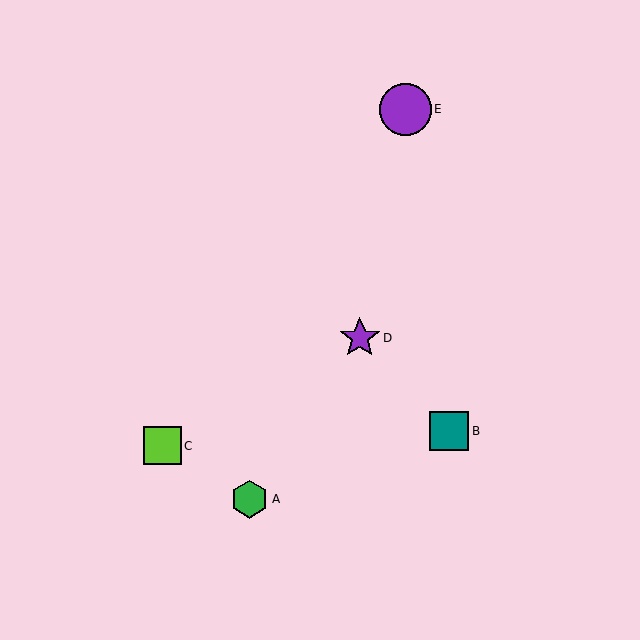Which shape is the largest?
The purple circle (labeled E) is the largest.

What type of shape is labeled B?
Shape B is a teal square.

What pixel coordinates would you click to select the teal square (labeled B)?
Click at (449, 431) to select the teal square B.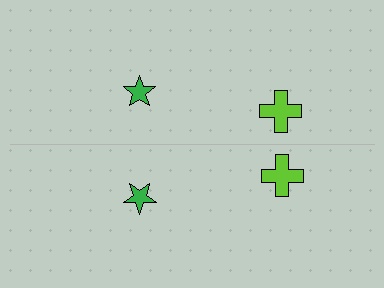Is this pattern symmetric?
Yes, this pattern has bilateral (reflection) symmetry.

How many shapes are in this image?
There are 4 shapes in this image.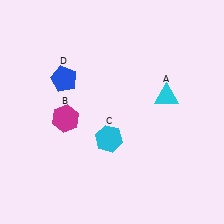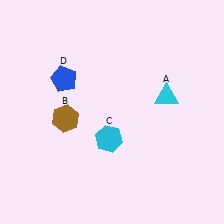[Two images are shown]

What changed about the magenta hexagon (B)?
In Image 1, B is magenta. In Image 2, it changed to brown.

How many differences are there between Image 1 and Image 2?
There is 1 difference between the two images.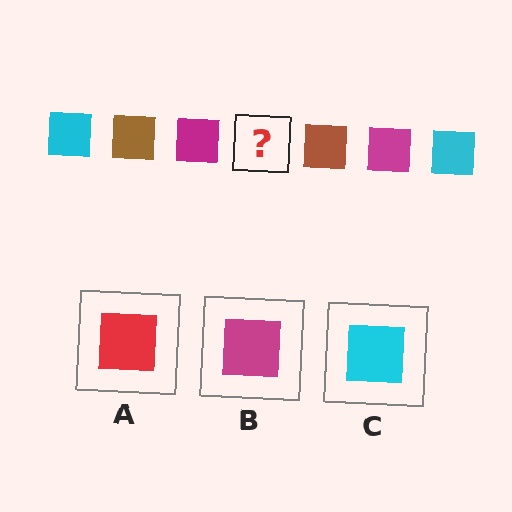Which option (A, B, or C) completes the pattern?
C.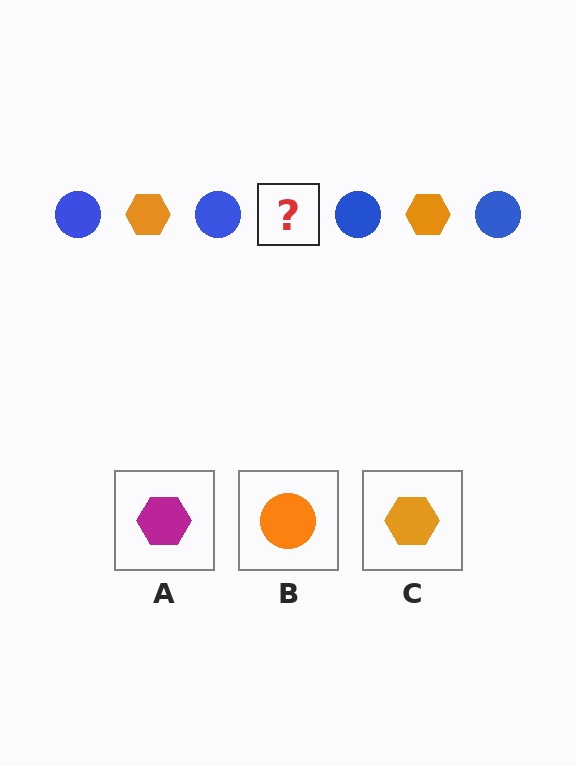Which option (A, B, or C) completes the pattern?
C.